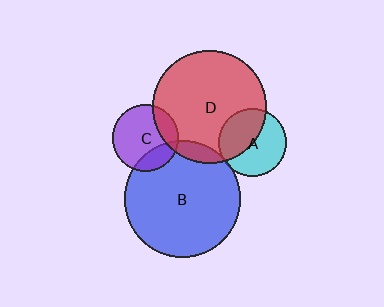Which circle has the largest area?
Circle B (blue).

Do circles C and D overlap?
Yes.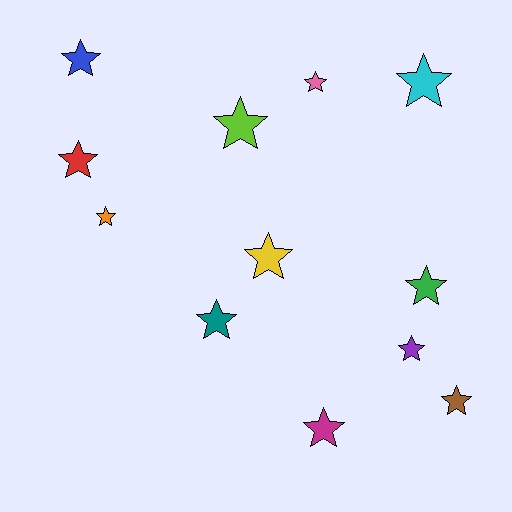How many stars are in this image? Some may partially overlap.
There are 12 stars.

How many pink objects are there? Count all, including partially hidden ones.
There is 1 pink object.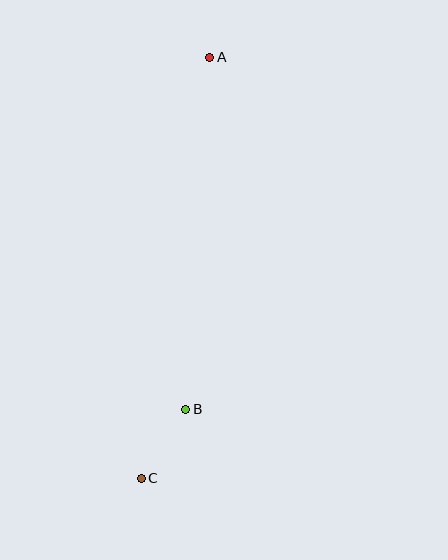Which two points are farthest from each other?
Points A and C are farthest from each other.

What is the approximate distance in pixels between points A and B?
The distance between A and B is approximately 353 pixels.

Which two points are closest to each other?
Points B and C are closest to each other.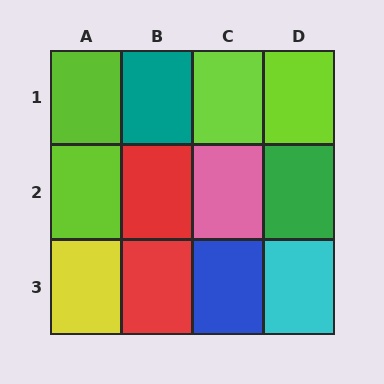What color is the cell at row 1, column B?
Teal.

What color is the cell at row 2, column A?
Lime.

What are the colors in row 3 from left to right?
Yellow, red, blue, cyan.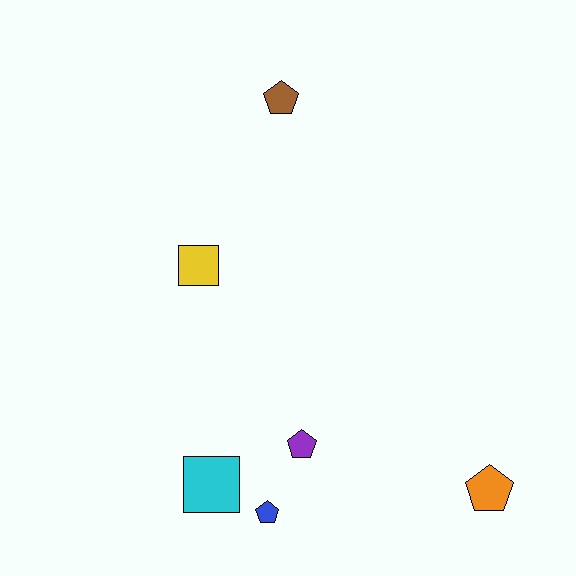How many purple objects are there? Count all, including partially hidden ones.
There is 1 purple object.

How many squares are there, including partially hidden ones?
There are 2 squares.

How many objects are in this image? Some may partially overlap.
There are 6 objects.